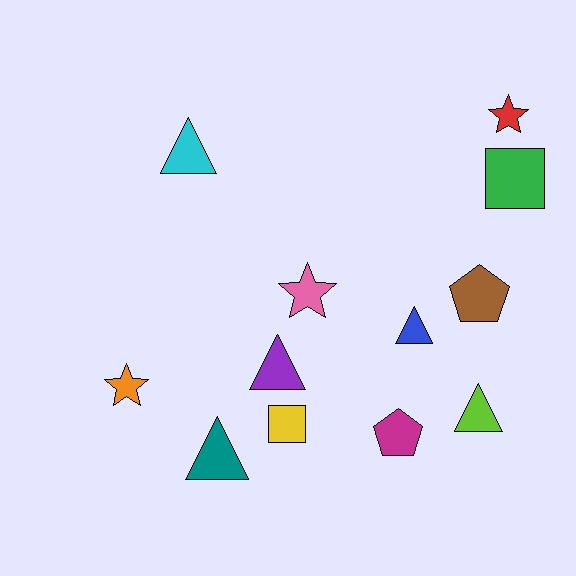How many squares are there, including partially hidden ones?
There are 2 squares.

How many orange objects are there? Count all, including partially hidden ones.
There is 1 orange object.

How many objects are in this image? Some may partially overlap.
There are 12 objects.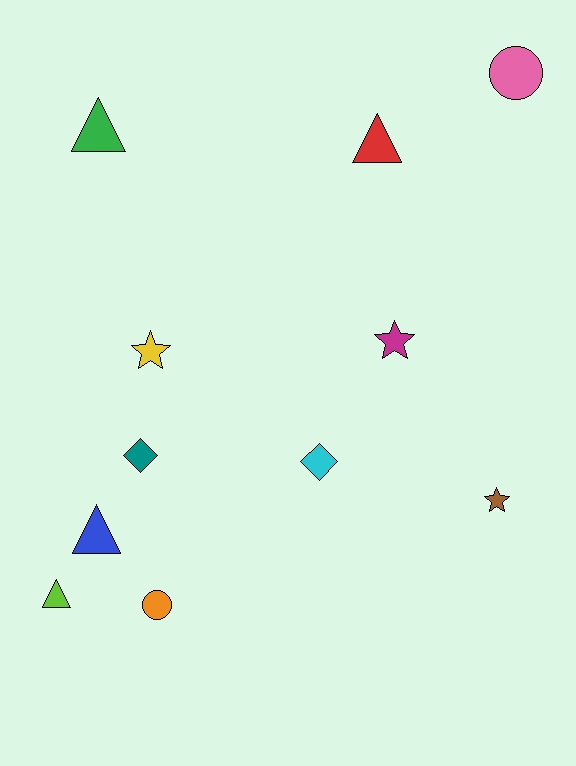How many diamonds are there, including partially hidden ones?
There are 2 diamonds.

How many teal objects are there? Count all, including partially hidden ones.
There is 1 teal object.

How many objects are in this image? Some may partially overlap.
There are 11 objects.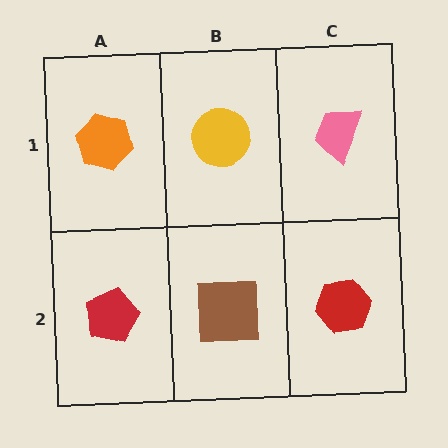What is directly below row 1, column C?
A red hexagon.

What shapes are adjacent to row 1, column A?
A red pentagon (row 2, column A), a yellow circle (row 1, column B).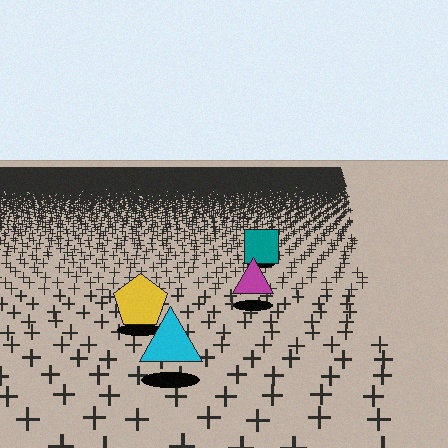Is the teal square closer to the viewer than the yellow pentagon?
No. The yellow pentagon is closer — you can tell from the texture gradient: the ground texture is coarser near it.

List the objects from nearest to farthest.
From nearest to farthest: the cyan triangle, the yellow pentagon, the magenta triangle, the teal square.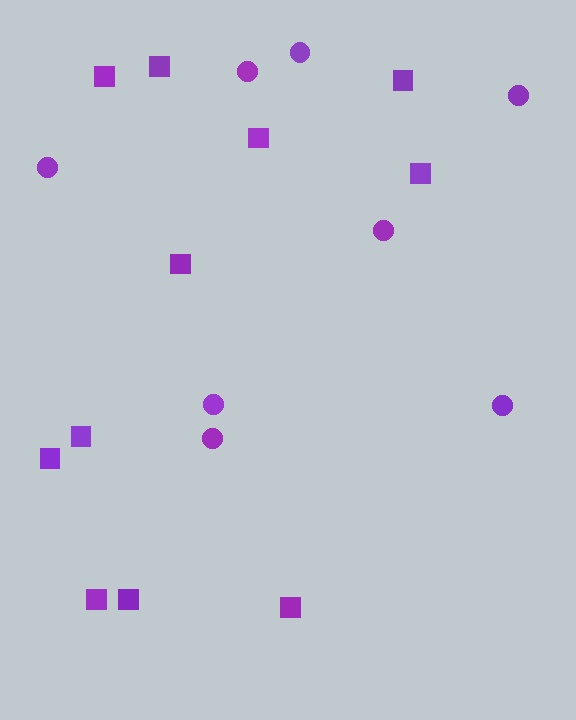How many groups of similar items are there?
There are 2 groups: one group of circles (8) and one group of squares (11).